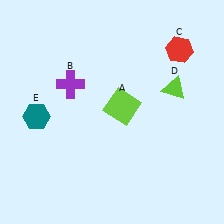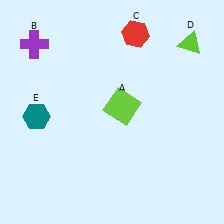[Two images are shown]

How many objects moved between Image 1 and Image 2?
3 objects moved between the two images.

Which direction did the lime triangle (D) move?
The lime triangle (D) moved up.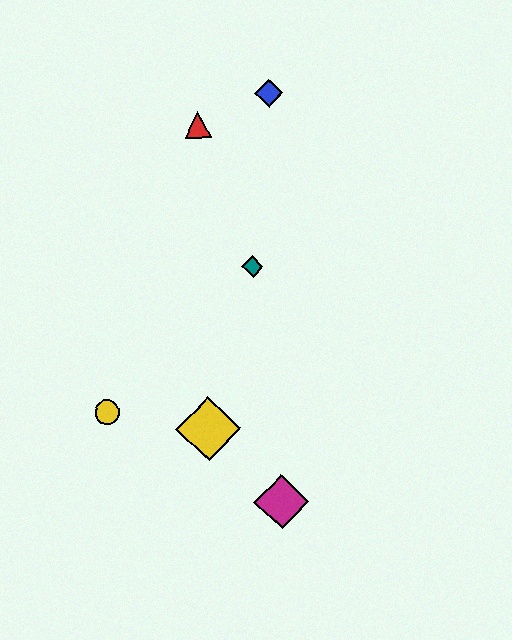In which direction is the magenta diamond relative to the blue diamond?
The magenta diamond is below the blue diamond.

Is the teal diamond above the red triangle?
No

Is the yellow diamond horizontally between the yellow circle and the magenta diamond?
Yes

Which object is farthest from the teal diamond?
The magenta diamond is farthest from the teal diamond.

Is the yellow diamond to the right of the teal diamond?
No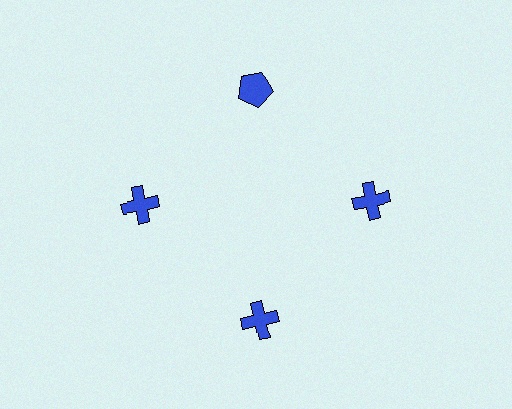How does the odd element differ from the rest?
It has a different shape: pentagon instead of cross.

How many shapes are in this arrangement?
There are 4 shapes arranged in a ring pattern.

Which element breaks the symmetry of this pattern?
The blue pentagon at roughly the 12 o'clock position breaks the symmetry. All other shapes are blue crosses.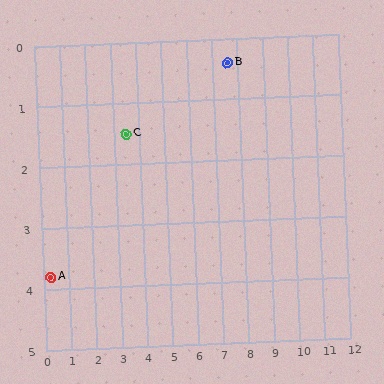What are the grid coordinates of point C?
Point C is at approximately (3.5, 1.5).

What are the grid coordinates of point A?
Point A is at approximately (0.3, 3.8).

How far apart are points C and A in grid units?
Points C and A are about 3.9 grid units apart.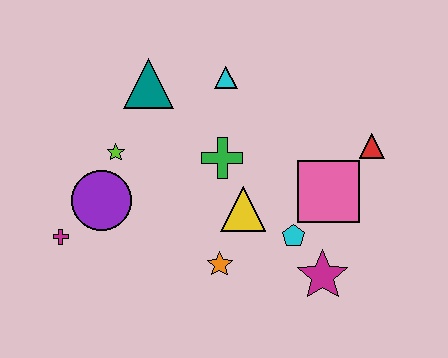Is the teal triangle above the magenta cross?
Yes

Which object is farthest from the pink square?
The magenta cross is farthest from the pink square.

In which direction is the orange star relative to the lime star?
The orange star is below the lime star.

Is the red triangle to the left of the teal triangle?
No